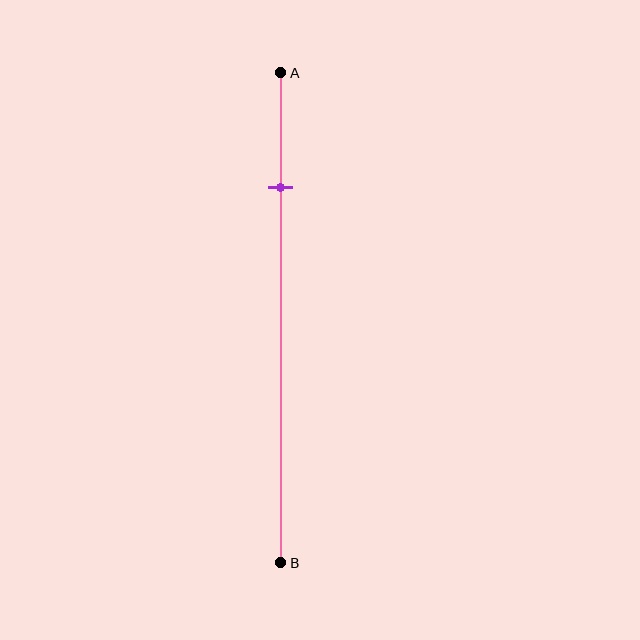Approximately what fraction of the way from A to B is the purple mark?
The purple mark is approximately 25% of the way from A to B.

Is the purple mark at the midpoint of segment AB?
No, the mark is at about 25% from A, not at the 50% midpoint.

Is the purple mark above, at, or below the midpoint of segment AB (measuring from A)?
The purple mark is above the midpoint of segment AB.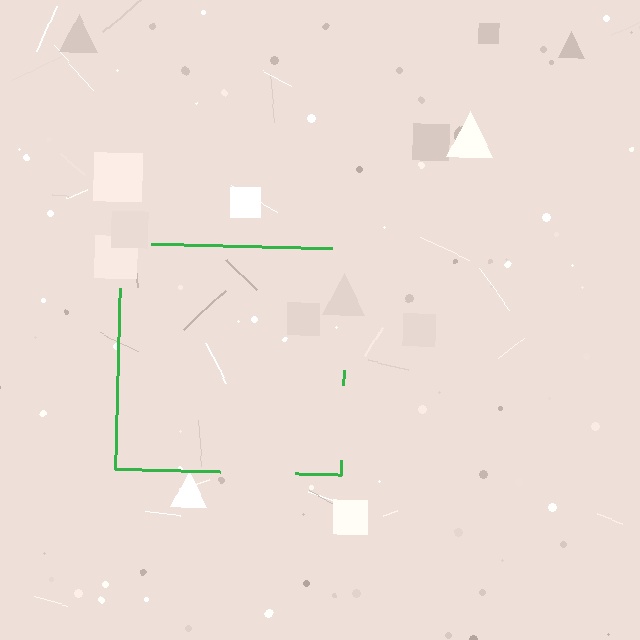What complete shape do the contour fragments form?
The contour fragments form a square.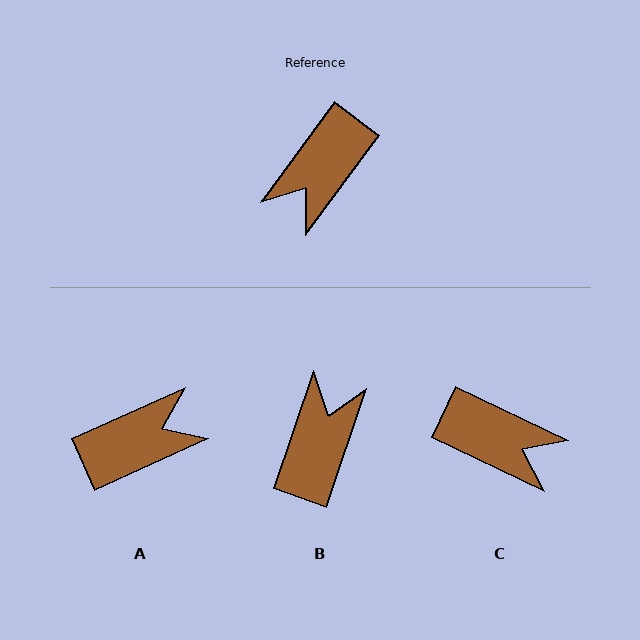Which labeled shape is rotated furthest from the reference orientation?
B, about 162 degrees away.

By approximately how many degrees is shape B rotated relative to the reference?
Approximately 162 degrees clockwise.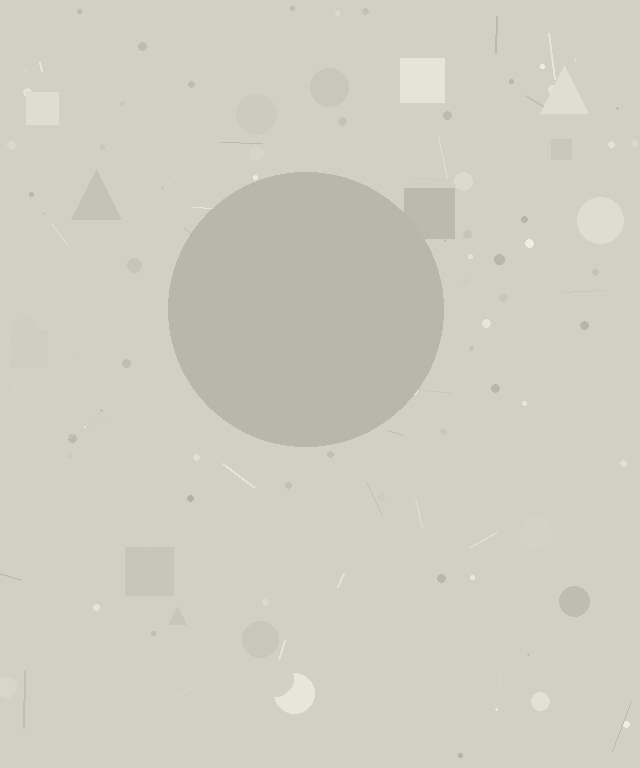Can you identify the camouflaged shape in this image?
The camouflaged shape is a circle.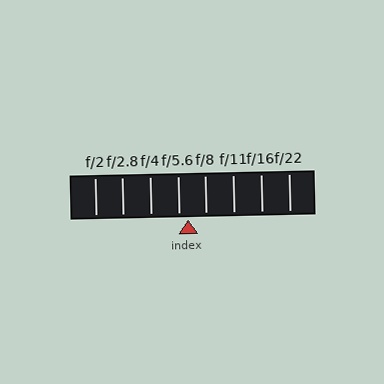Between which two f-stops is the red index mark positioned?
The index mark is between f/5.6 and f/8.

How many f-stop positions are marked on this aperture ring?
There are 8 f-stop positions marked.